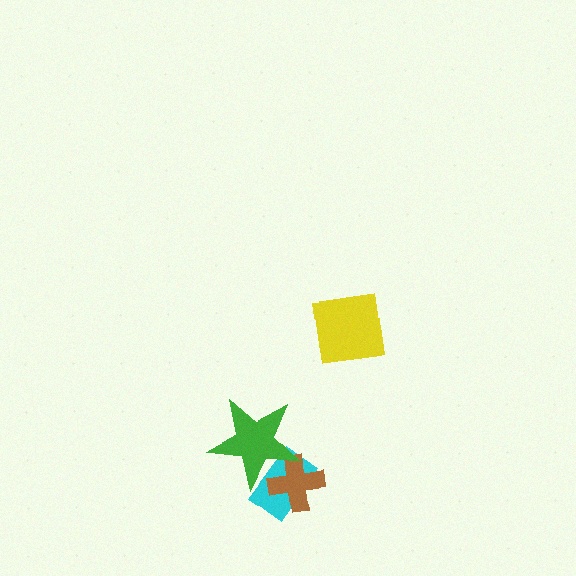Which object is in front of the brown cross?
The green star is in front of the brown cross.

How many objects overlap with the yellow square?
0 objects overlap with the yellow square.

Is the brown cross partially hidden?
Yes, it is partially covered by another shape.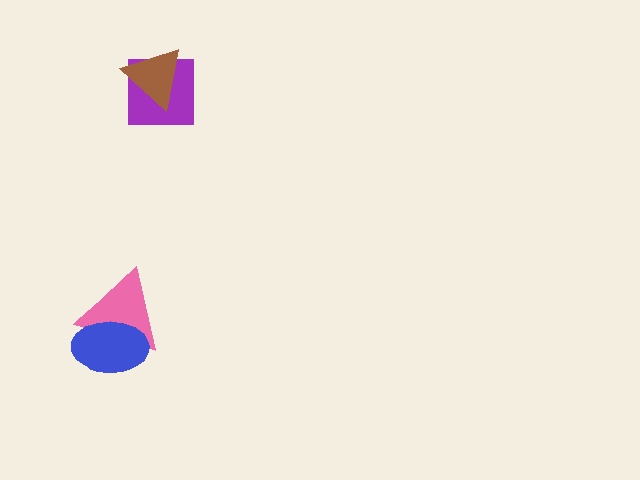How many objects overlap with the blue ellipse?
1 object overlaps with the blue ellipse.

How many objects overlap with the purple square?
1 object overlaps with the purple square.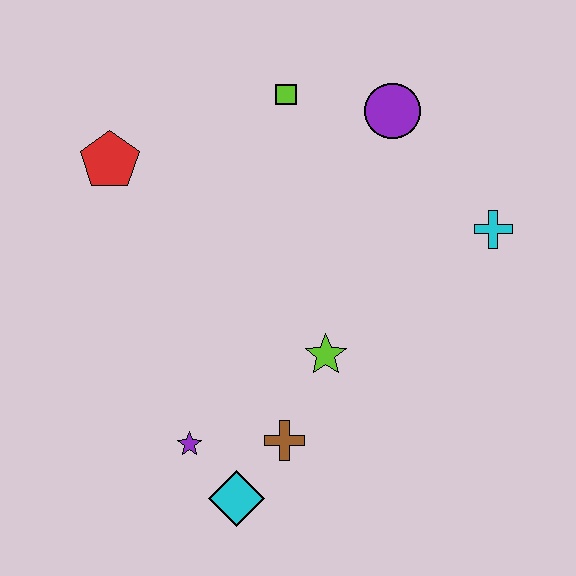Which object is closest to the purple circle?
The lime square is closest to the purple circle.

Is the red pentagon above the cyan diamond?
Yes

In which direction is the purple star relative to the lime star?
The purple star is to the left of the lime star.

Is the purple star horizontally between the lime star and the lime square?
No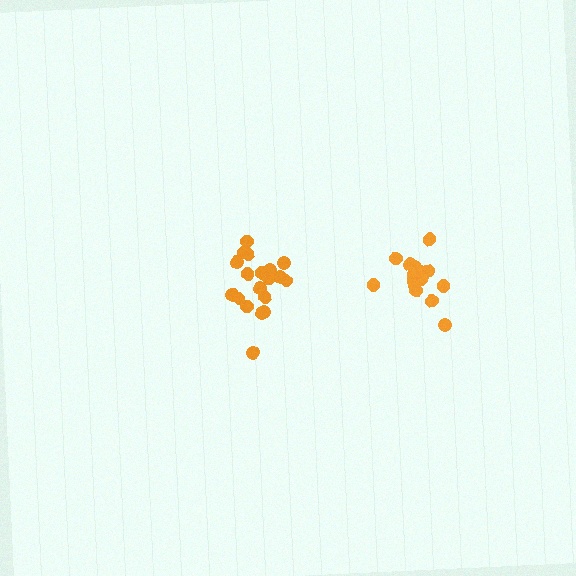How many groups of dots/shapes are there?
There are 2 groups.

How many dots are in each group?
Group 1: 16 dots, Group 2: 20 dots (36 total).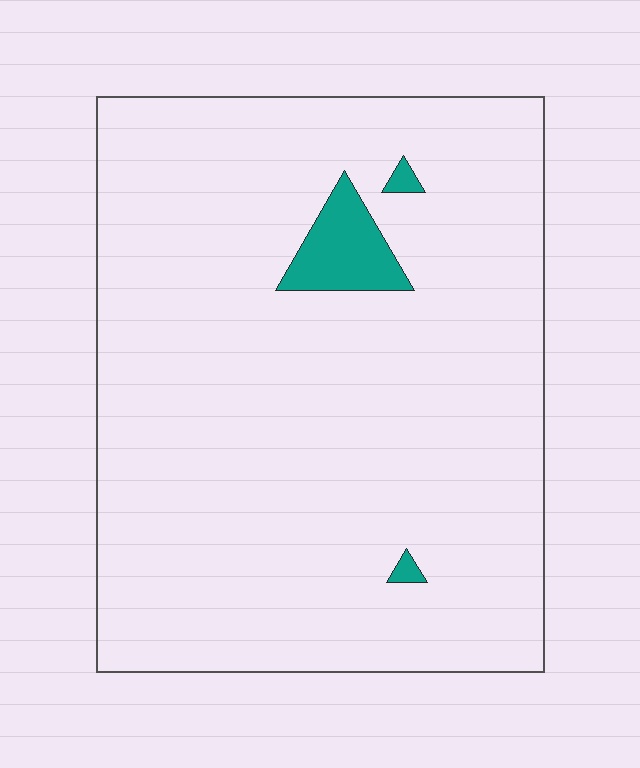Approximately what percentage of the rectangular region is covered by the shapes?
Approximately 5%.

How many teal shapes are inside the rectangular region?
3.